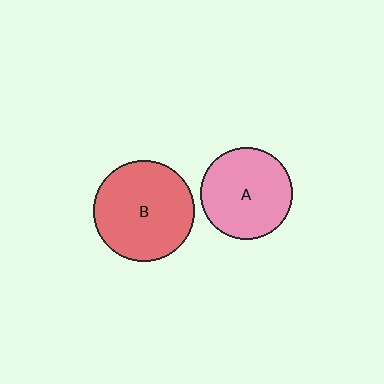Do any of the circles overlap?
No, none of the circles overlap.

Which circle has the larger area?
Circle B (red).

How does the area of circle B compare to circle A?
Approximately 1.2 times.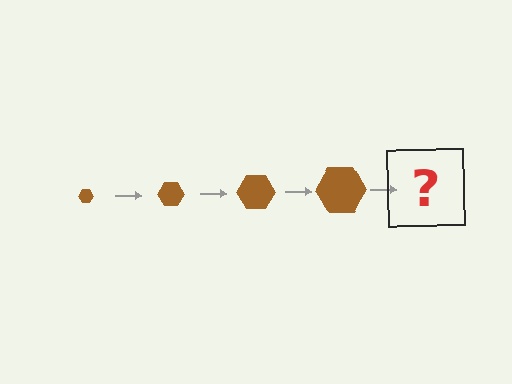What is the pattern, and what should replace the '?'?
The pattern is that the hexagon gets progressively larger each step. The '?' should be a brown hexagon, larger than the previous one.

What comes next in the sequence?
The next element should be a brown hexagon, larger than the previous one.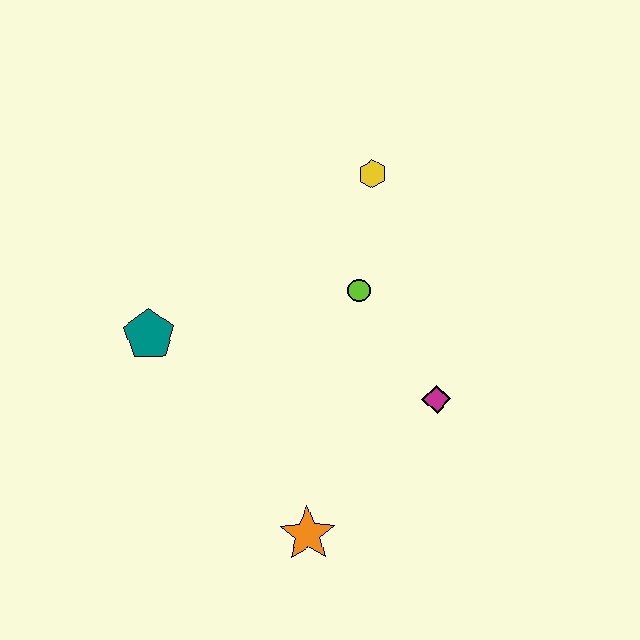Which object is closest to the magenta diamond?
The lime circle is closest to the magenta diamond.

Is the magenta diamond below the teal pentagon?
Yes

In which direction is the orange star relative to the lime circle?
The orange star is below the lime circle.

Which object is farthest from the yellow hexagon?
The orange star is farthest from the yellow hexagon.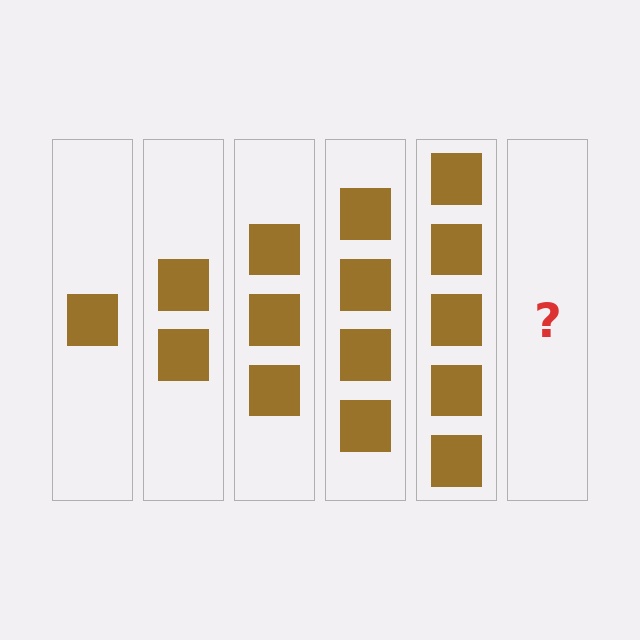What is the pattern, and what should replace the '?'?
The pattern is that each step adds one more square. The '?' should be 6 squares.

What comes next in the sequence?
The next element should be 6 squares.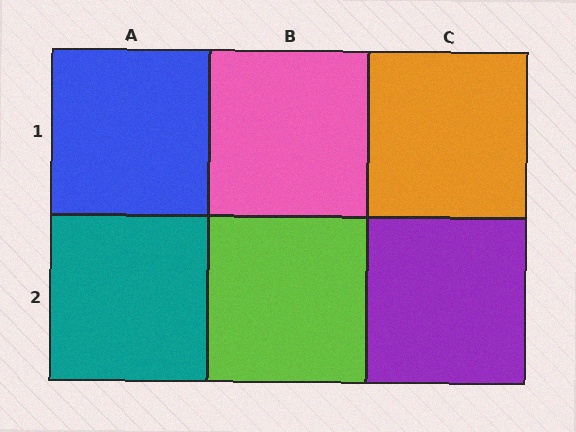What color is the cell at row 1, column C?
Orange.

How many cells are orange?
1 cell is orange.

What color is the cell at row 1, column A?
Blue.